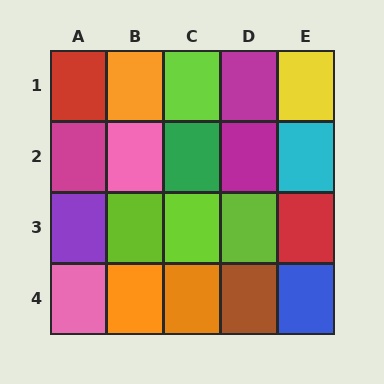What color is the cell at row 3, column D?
Lime.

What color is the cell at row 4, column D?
Brown.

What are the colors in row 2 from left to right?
Magenta, pink, green, magenta, cyan.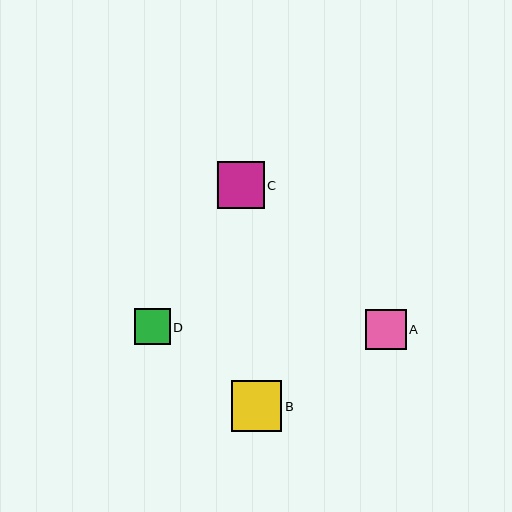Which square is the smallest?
Square D is the smallest with a size of approximately 36 pixels.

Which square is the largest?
Square B is the largest with a size of approximately 51 pixels.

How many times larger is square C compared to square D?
Square C is approximately 1.3 times the size of square D.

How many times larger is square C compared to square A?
Square C is approximately 1.2 times the size of square A.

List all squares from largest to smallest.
From largest to smallest: B, C, A, D.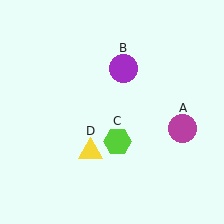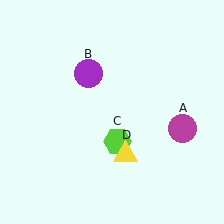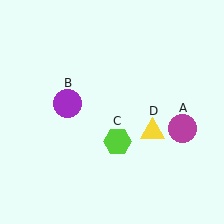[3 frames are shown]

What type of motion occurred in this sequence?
The purple circle (object B), yellow triangle (object D) rotated counterclockwise around the center of the scene.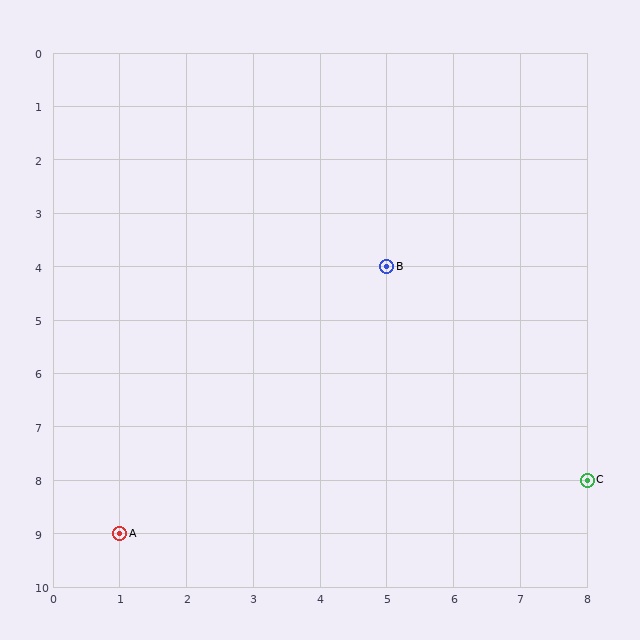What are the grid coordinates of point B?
Point B is at grid coordinates (5, 4).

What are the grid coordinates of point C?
Point C is at grid coordinates (8, 8).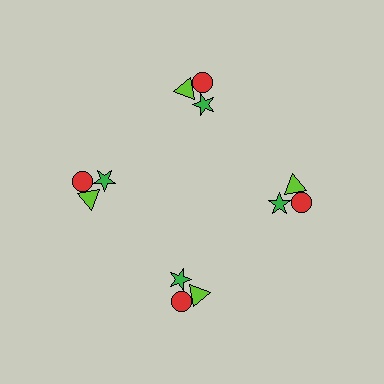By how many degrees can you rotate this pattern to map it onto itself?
The pattern maps onto itself every 90 degrees of rotation.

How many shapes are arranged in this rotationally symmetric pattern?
There are 12 shapes, arranged in 4 groups of 3.